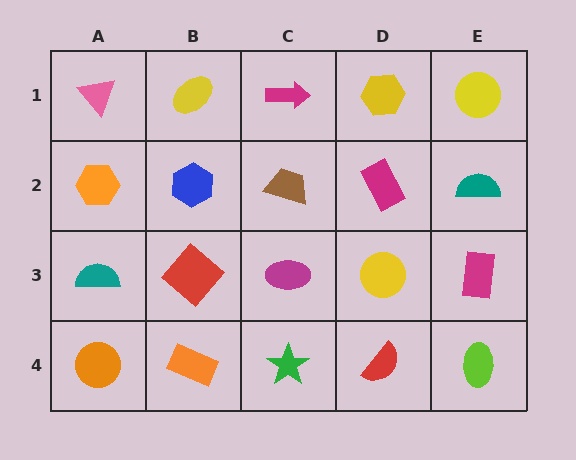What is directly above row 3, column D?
A magenta rectangle.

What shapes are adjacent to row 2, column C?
A magenta arrow (row 1, column C), a magenta ellipse (row 3, column C), a blue hexagon (row 2, column B), a magenta rectangle (row 2, column D).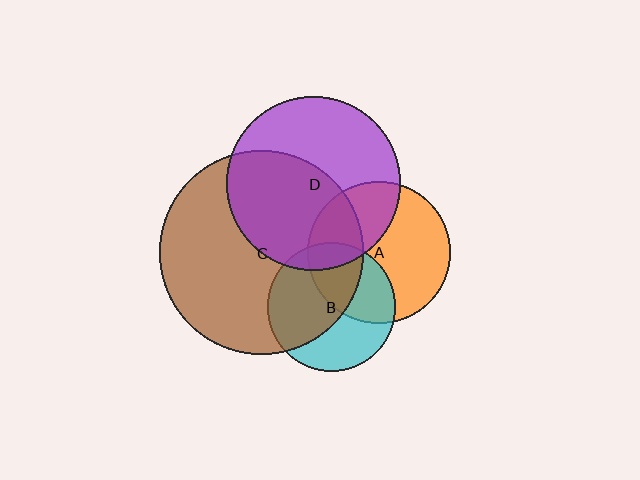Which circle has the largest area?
Circle C (brown).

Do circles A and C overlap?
Yes.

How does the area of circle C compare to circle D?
Approximately 1.4 times.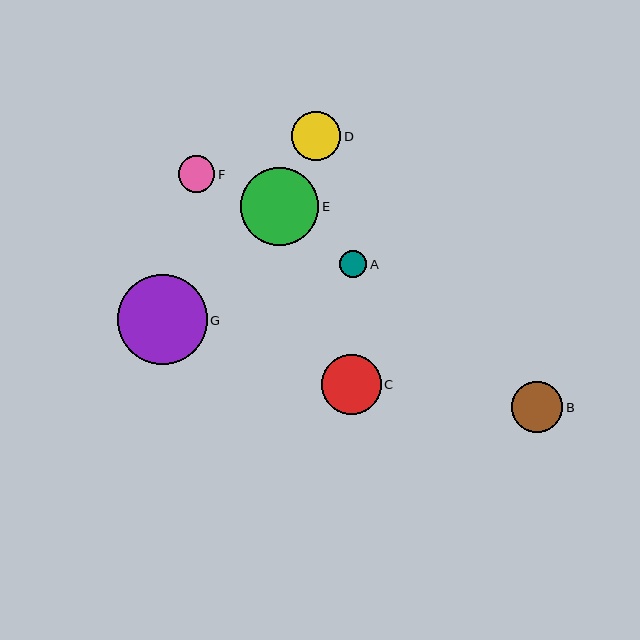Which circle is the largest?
Circle G is the largest with a size of approximately 90 pixels.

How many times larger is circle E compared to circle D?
Circle E is approximately 1.6 times the size of circle D.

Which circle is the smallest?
Circle A is the smallest with a size of approximately 28 pixels.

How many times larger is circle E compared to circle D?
Circle E is approximately 1.6 times the size of circle D.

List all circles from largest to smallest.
From largest to smallest: G, E, C, B, D, F, A.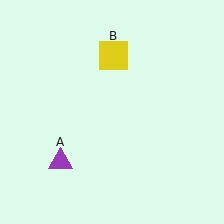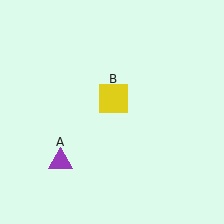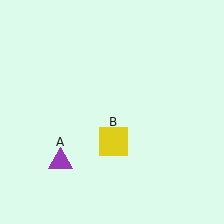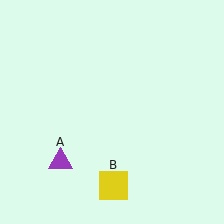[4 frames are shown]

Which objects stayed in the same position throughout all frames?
Purple triangle (object A) remained stationary.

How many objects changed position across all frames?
1 object changed position: yellow square (object B).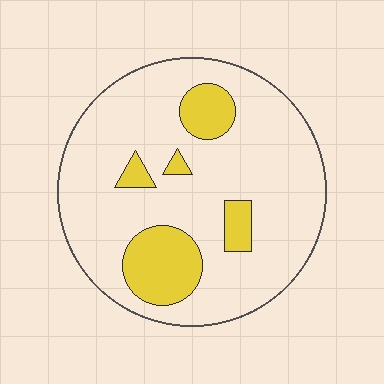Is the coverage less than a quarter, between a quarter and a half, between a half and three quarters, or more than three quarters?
Less than a quarter.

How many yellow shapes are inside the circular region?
5.